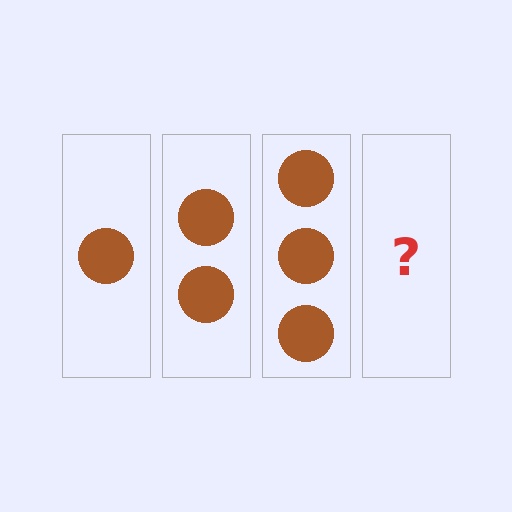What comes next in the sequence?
The next element should be 4 circles.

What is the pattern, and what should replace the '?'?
The pattern is that each step adds one more circle. The '?' should be 4 circles.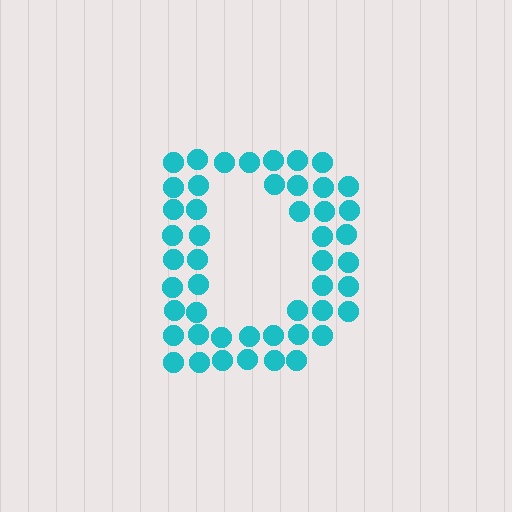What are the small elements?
The small elements are circles.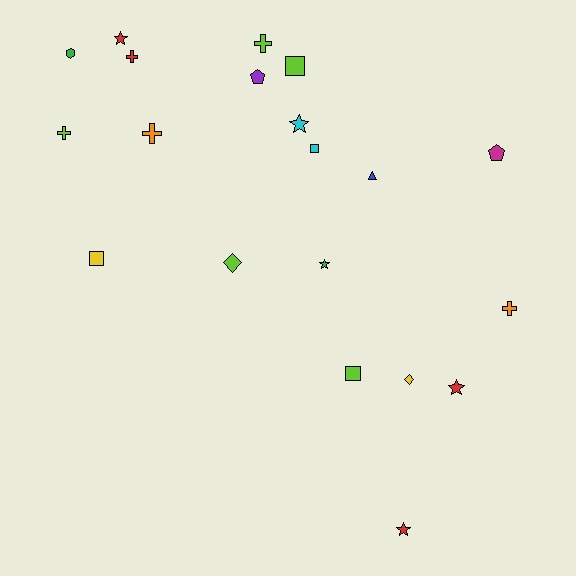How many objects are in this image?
There are 20 objects.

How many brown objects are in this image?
There are no brown objects.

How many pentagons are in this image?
There are 2 pentagons.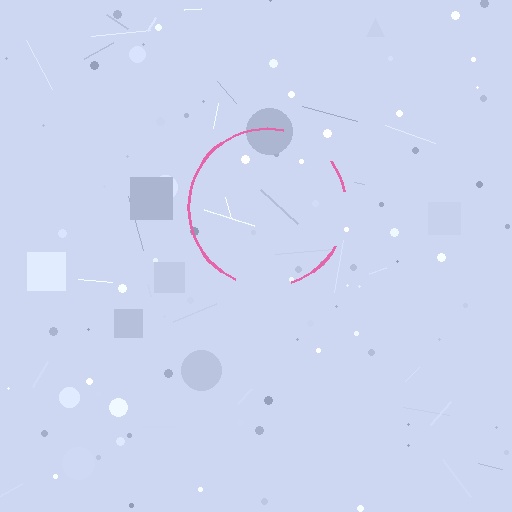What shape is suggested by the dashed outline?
The dashed outline suggests a circle.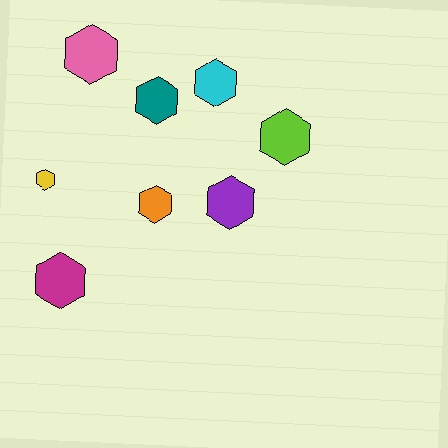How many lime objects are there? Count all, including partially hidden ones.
There is 1 lime object.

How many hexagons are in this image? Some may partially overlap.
There are 8 hexagons.